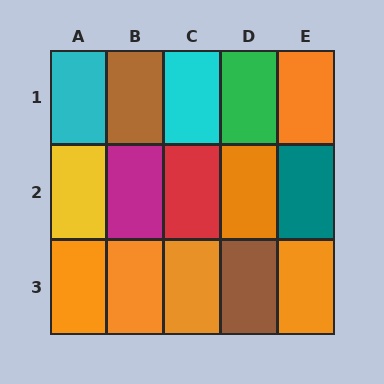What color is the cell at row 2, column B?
Magenta.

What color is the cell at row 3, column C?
Orange.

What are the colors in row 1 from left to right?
Cyan, brown, cyan, green, orange.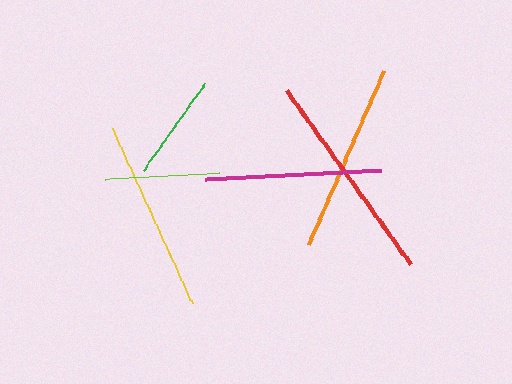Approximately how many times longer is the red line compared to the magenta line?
The red line is approximately 1.2 times the length of the magenta line.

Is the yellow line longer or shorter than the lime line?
The yellow line is longer than the lime line.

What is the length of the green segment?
The green segment is approximately 107 pixels long.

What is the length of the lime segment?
The lime segment is approximately 114 pixels long.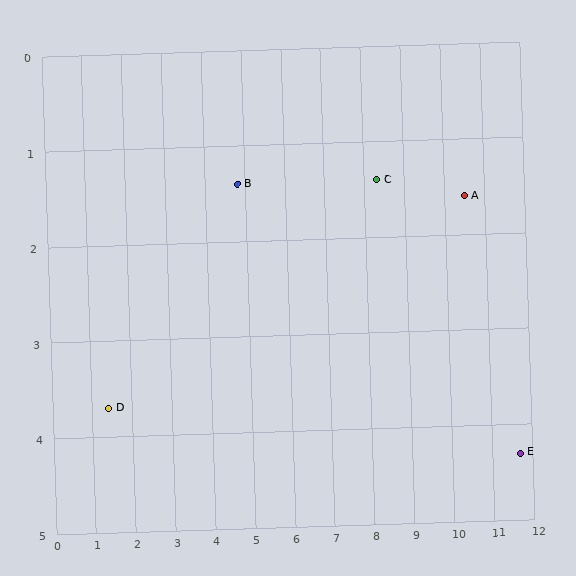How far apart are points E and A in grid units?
Points E and A are about 3.0 grid units apart.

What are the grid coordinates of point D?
Point D is at approximately (1.4, 3.7).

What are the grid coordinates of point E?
Point E is at approximately (11.7, 4.3).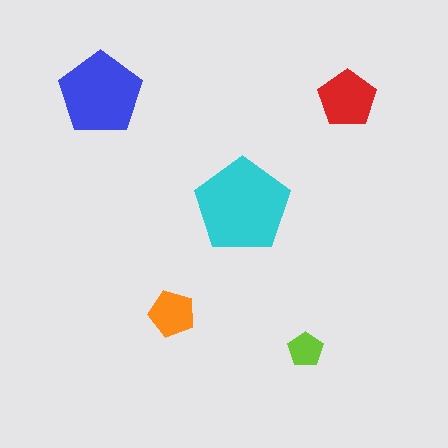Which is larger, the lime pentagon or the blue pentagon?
The blue one.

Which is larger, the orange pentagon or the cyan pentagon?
The cyan one.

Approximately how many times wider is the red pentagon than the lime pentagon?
About 1.5 times wider.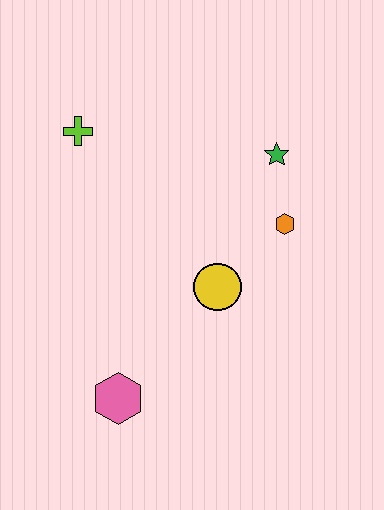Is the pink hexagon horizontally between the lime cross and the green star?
Yes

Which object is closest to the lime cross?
The green star is closest to the lime cross.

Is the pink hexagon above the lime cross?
No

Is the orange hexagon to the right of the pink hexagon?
Yes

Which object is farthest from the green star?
The pink hexagon is farthest from the green star.